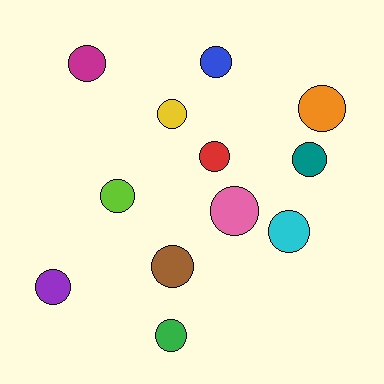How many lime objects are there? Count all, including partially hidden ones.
There is 1 lime object.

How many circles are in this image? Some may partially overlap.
There are 12 circles.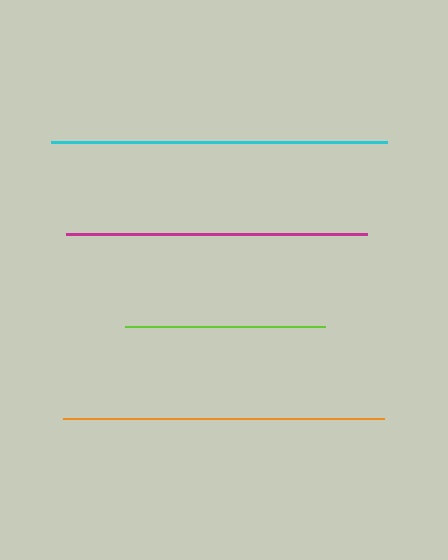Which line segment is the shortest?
The lime line is the shortest at approximately 200 pixels.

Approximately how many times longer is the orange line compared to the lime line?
The orange line is approximately 1.6 times the length of the lime line.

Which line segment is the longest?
The cyan line is the longest at approximately 336 pixels.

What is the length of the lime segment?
The lime segment is approximately 200 pixels long.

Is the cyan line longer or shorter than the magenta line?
The cyan line is longer than the magenta line.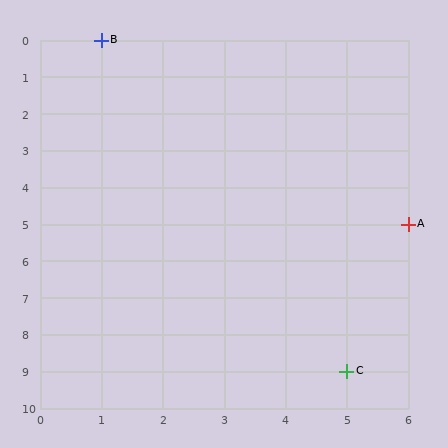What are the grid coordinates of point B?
Point B is at grid coordinates (1, 0).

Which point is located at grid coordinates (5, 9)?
Point C is at (5, 9).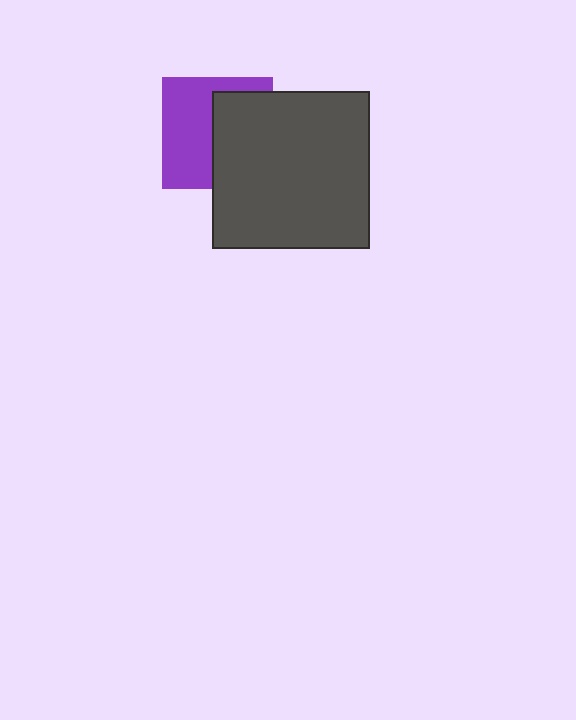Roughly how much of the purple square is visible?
About half of it is visible (roughly 52%).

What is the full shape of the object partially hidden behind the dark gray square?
The partially hidden object is a purple square.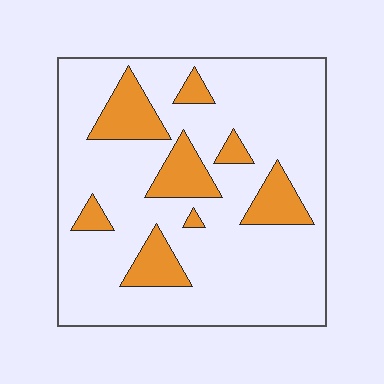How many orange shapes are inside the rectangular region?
8.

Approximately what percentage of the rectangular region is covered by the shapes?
Approximately 20%.